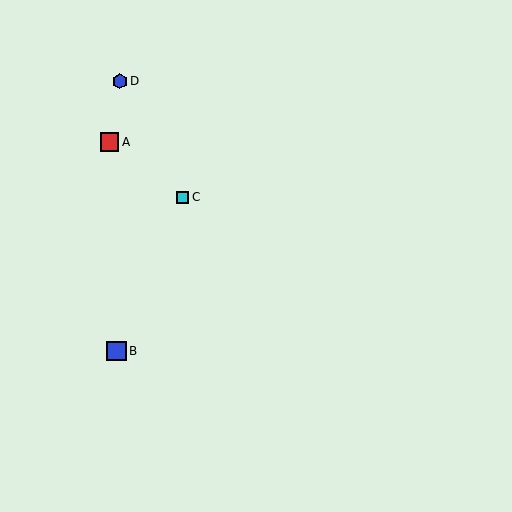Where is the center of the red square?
The center of the red square is at (109, 142).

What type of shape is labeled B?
Shape B is a blue square.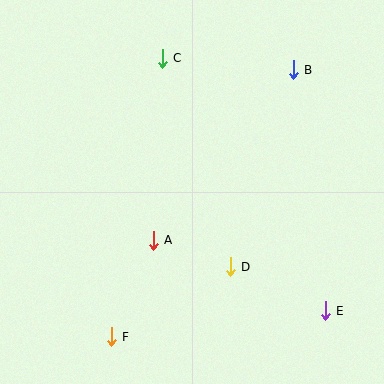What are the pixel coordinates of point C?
Point C is at (162, 58).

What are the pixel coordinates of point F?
Point F is at (111, 337).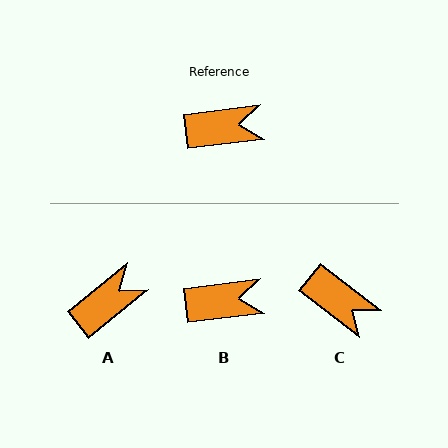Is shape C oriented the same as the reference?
No, it is off by about 45 degrees.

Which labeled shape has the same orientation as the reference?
B.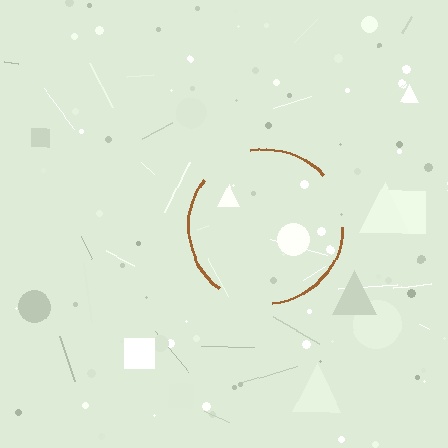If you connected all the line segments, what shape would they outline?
They would outline a circle.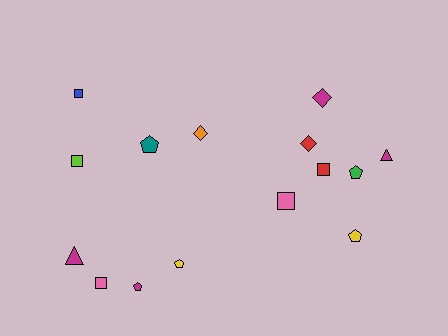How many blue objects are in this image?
There is 1 blue object.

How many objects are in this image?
There are 15 objects.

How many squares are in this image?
There are 5 squares.